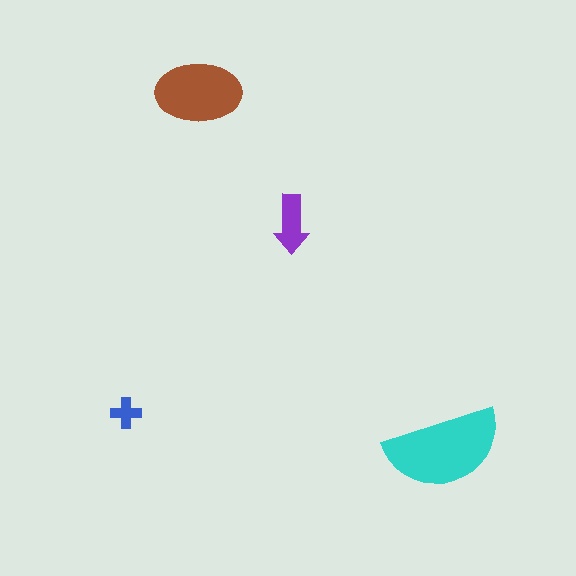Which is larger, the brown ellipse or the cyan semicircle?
The cyan semicircle.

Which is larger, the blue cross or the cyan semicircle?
The cyan semicircle.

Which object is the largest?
The cyan semicircle.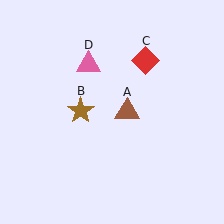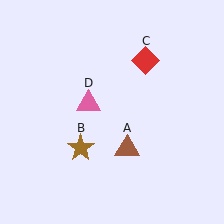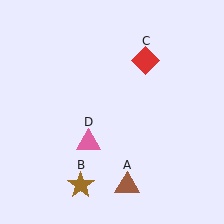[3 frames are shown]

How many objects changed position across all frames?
3 objects changed position: brown triangle (object A), brown star (object B), pink triangle (object D).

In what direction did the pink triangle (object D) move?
The pink triangle (object D) moved down.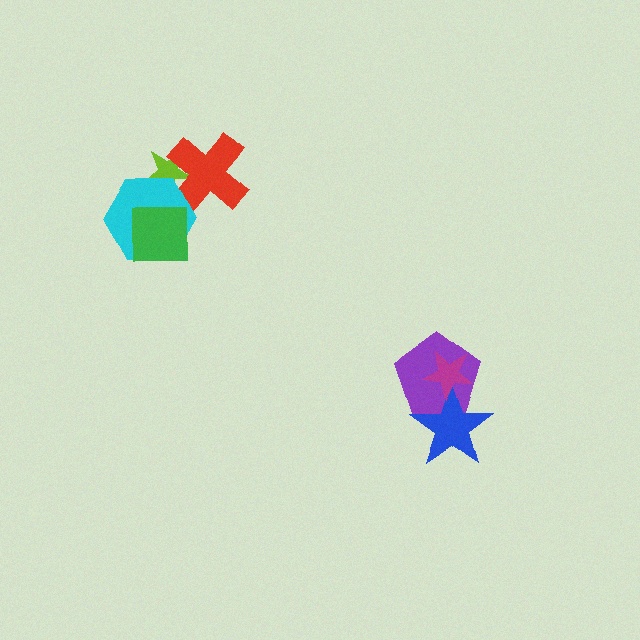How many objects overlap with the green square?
1 object overlaps with the green square.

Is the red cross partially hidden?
Yes, it is partially covered by another shape.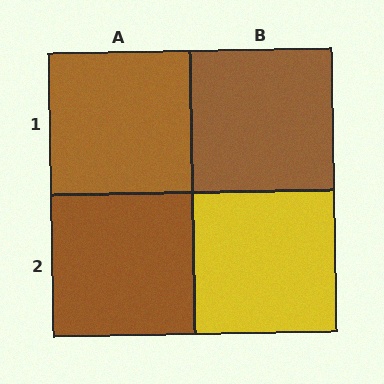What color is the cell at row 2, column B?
Yellow.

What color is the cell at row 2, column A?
Brown.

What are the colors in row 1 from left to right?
Brown, brown.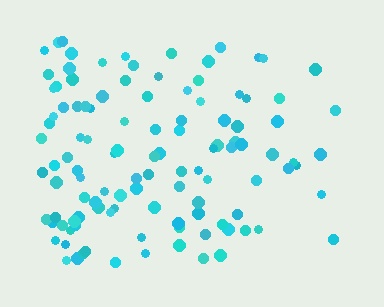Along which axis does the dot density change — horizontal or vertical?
Horizontal.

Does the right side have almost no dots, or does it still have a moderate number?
Still a moderate number, just noticeably fewer than the left.